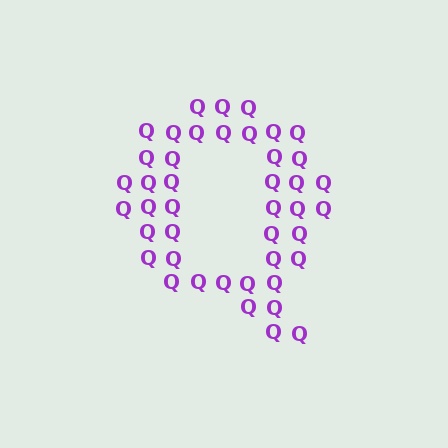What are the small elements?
The small elements are letter Q's.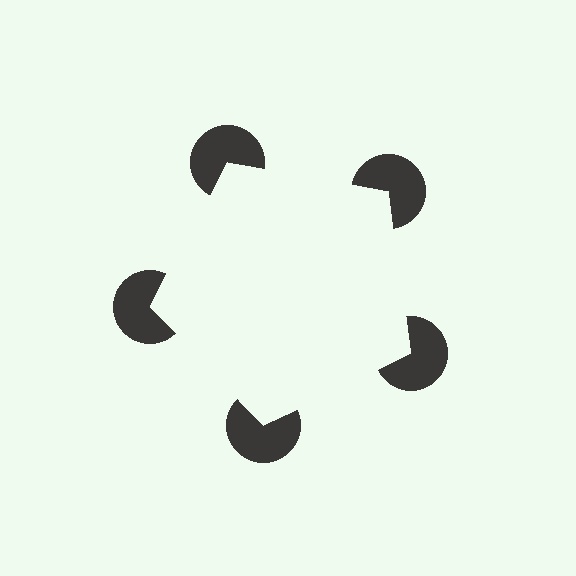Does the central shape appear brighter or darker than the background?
It typically appears slightly brighter than the background, even though no actual brightness change is drawn.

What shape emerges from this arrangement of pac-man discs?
An illusory pentagon — its edges are inferred from the aligned wedge cuts in the pac-man discs, not physically drawn.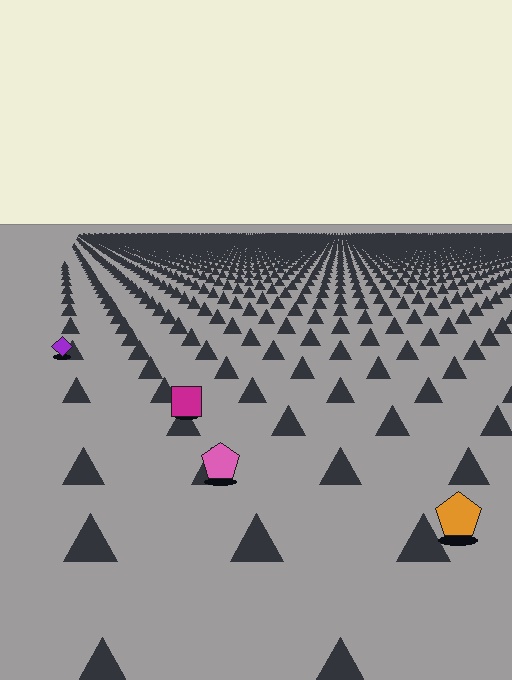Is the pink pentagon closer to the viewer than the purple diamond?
Yes. The pink pentagon is closer — you can tell from the texture gradient: the ground texture is coarser near it.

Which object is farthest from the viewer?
The purple diamond is farthest from the viewer. It appears smaller and the ground texture around it is denser.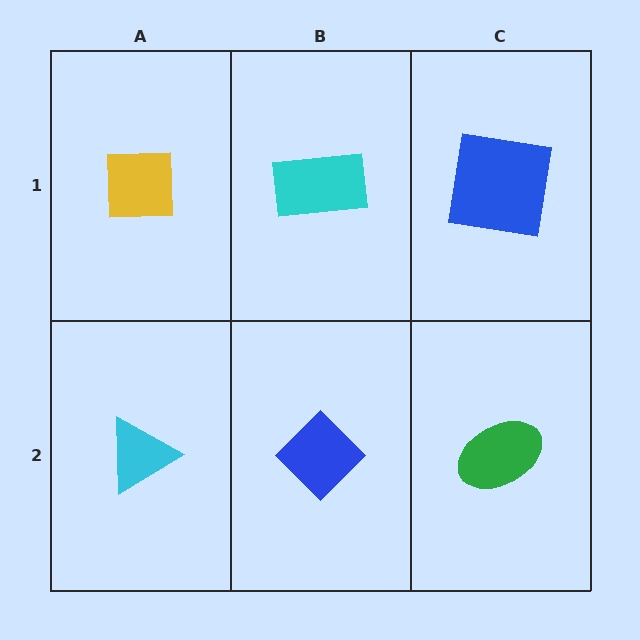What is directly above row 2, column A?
A yellow square.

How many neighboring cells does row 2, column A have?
2.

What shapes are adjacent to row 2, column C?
A blue square (row 1, column C), a blue diamond (row 2, column B).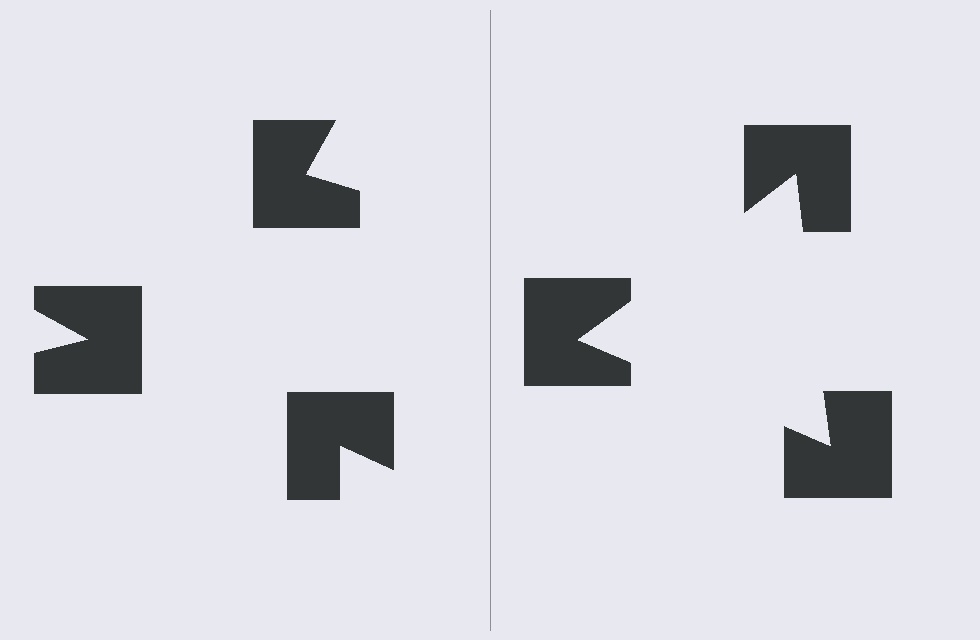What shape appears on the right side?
An illusory triangle.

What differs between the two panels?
The notched squares are positioned identically on both sides; only the wedge orientations differ. On the right they align to a triangle; on the left they are misaligned.